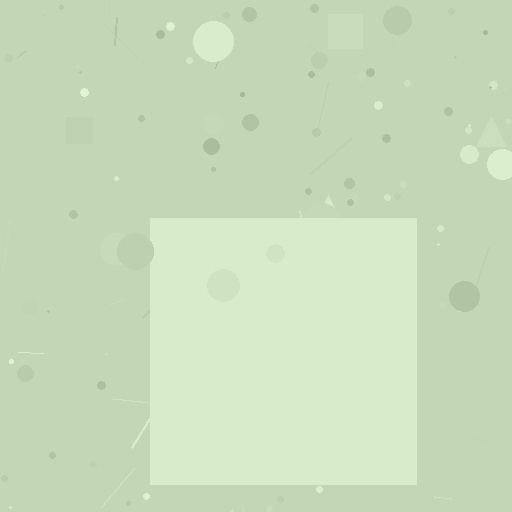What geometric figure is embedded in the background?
A square is embedded in the background.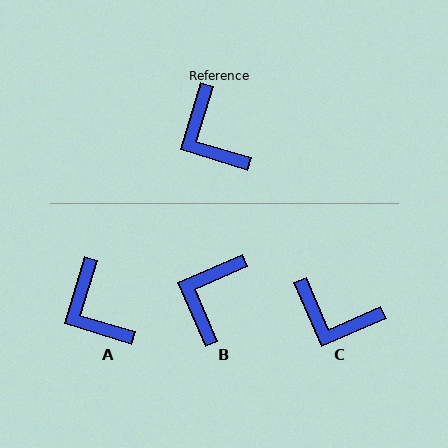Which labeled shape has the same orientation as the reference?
A.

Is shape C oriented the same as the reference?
No, it is off by about 40 degrees.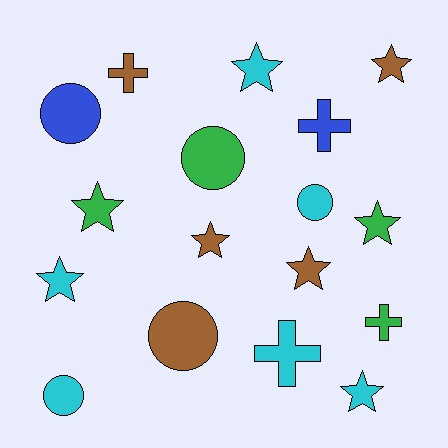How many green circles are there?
There is 1 green circle.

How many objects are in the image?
There are 17 objects.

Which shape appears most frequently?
Star, with 8 objects.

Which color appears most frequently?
Cyan, with 6 objects.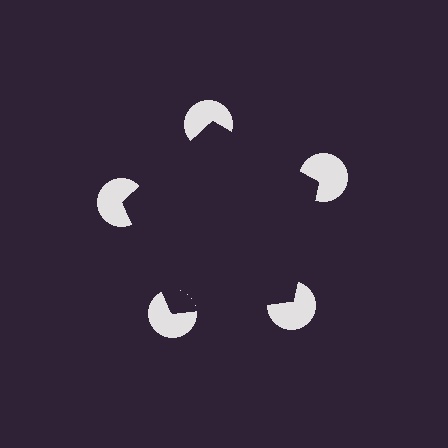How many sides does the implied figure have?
5 sides.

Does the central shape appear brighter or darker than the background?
It typically appears slightly darker than the background, even though no actual brightness change is drawn.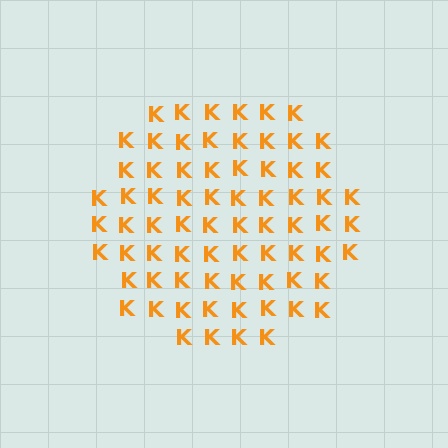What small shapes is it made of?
It is made of small letter K's.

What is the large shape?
The large shape is a circle.